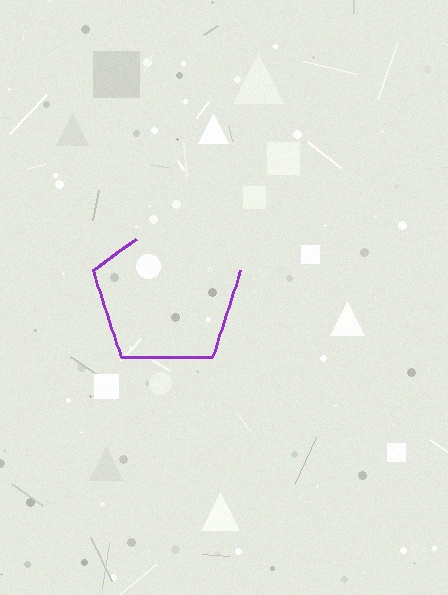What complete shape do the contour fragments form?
The contour fragments form a pentagon.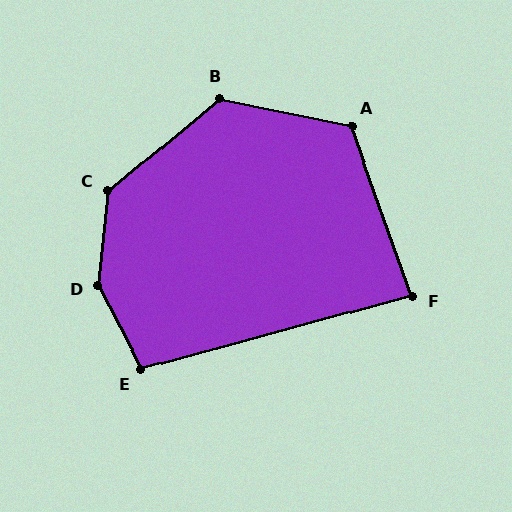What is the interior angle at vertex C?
Approximately 136 degrees (obtuse).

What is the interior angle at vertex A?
Approximately 121 degrees (obtuse).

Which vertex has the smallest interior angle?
F, at approximately 86 degrees.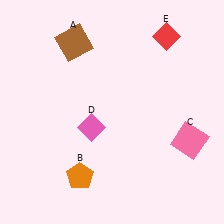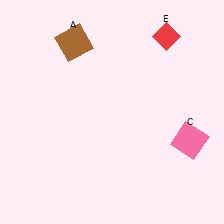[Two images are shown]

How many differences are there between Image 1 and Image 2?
There are 2 differences between the two images.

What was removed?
The pink diamond (D), the orange pentagon (B) were removed in Image 2.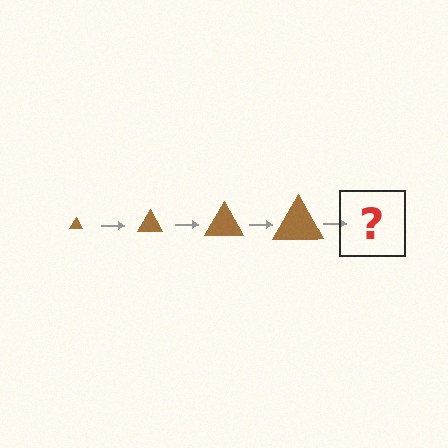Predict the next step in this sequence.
The next step is a brown triangle, larger than the previous one.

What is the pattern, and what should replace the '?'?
The pattern is that the triangle gets progressively larger each step. The '?' should be a brown triangle, larger than the previous one.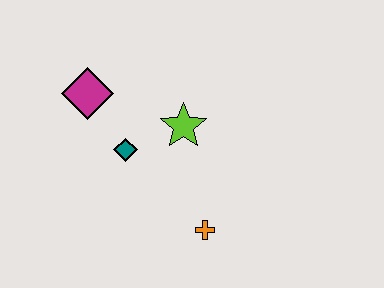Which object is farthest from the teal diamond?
The orange cross is farthest from the teal diamond.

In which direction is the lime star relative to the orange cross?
The lime star is above the orange cross.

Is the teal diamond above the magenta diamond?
No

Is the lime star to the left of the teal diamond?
No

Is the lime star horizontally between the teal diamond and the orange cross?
Yes